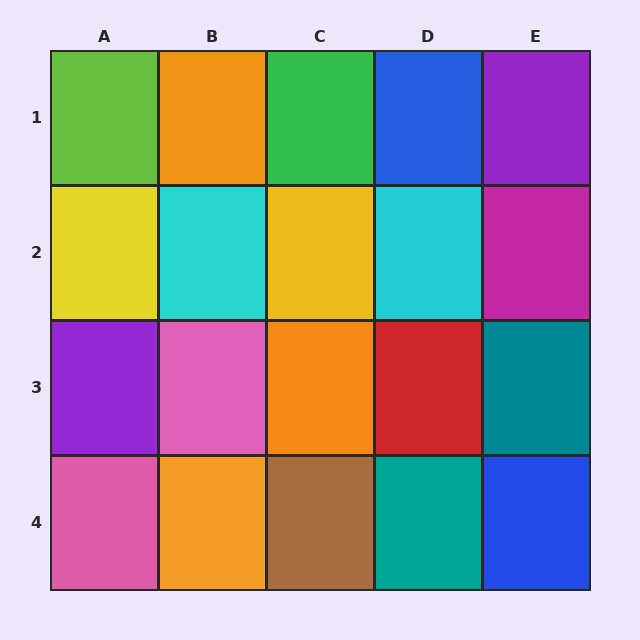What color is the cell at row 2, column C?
Yellow.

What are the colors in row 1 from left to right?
Lime, orange, green, blue, purple.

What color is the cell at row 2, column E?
Magenta.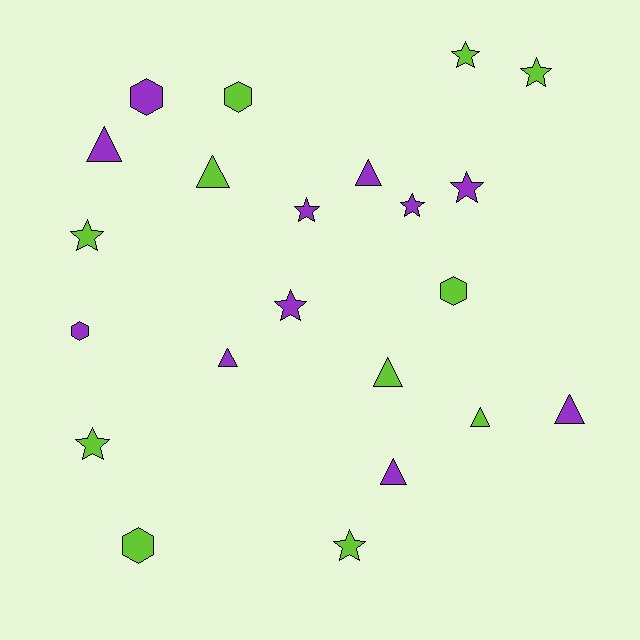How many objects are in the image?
There are 22 objects.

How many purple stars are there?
There are 4 purple stars.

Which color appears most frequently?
Lime, with 11 objects.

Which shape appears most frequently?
Star, with 9 objects.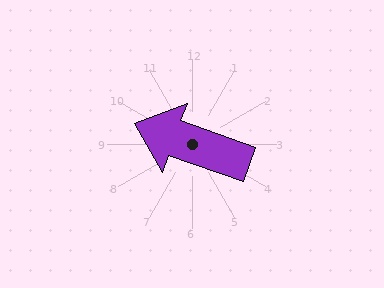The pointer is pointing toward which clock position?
Roughly 10 o'clock.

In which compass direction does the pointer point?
West.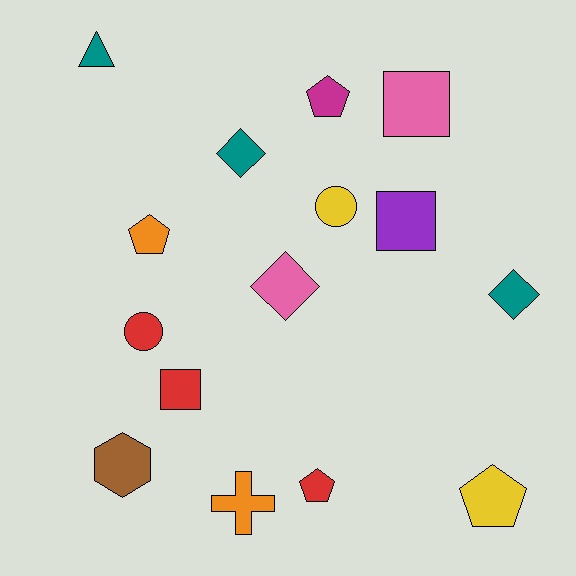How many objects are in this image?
There are 15 objects.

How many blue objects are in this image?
There are no blue objects.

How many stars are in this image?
There are no stars.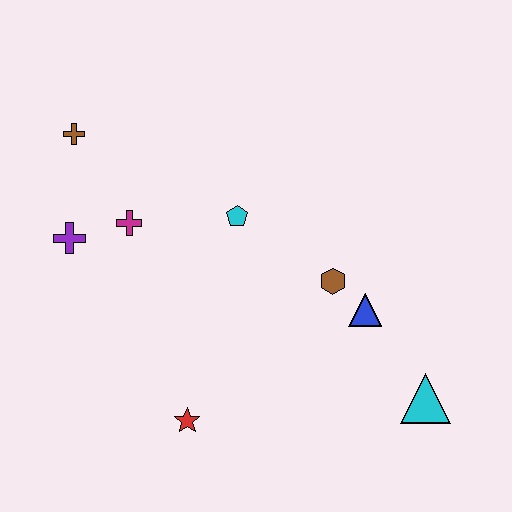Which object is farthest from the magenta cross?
The cyan triangle is farthest from the magenta cross.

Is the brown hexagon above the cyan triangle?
Yes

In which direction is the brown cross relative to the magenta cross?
The brown cross is above the magenta cross.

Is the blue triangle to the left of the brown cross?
No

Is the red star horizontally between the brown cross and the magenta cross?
No